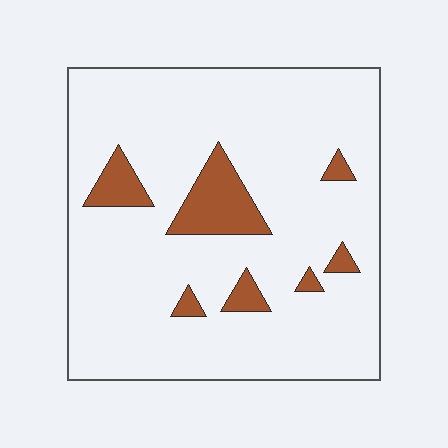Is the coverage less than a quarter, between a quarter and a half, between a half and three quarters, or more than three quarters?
Less than a quarter.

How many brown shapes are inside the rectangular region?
7.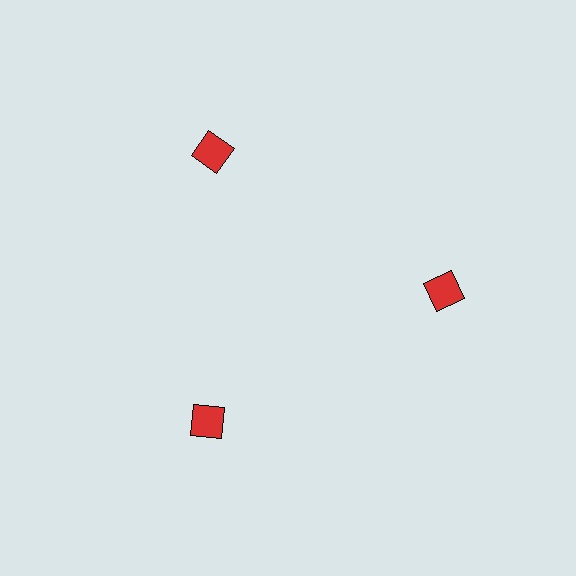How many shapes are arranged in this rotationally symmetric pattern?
There are 3 shapes, arranged in 3 groups of 1.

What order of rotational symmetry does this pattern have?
This pattern has 3-fold rotational symmetry.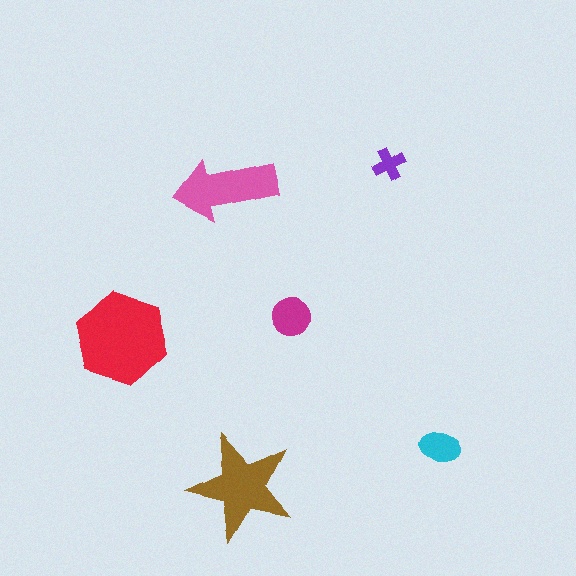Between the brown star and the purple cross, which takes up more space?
The brown star.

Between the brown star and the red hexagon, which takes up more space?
The red hexagon.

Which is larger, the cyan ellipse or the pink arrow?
The pink arrow.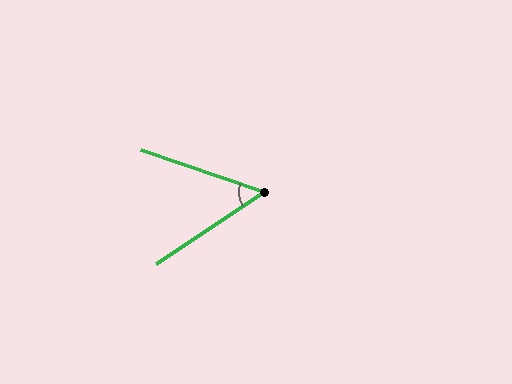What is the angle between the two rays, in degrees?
Approximately 52 degrees.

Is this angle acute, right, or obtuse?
It is acute.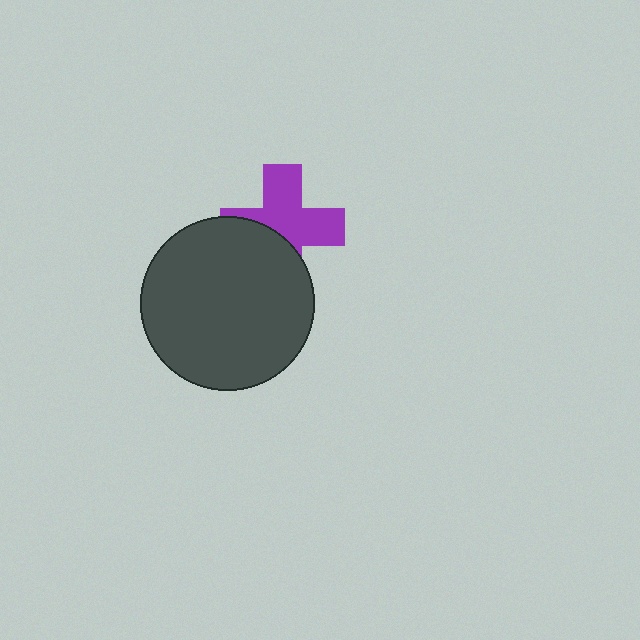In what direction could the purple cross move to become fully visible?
The purple cross could move up. That would shift it out from behind the dark gray circle entirely.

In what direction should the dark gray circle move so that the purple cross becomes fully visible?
The dark gray circle should move down. That is the shortest direction to clear the overlap and leave the purple cross fully visible.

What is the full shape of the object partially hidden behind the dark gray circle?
The partially hidden object is a purple cross.